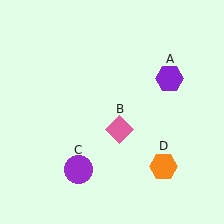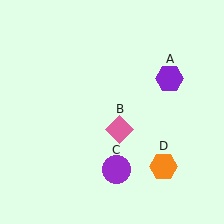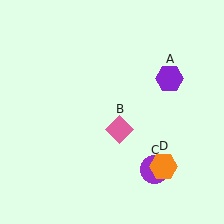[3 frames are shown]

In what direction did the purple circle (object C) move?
The purple circle (object C) moved right.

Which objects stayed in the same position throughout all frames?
Purple hexagon (object A) and pink diamond (object B) and orange hexagon (object D) remained stationary.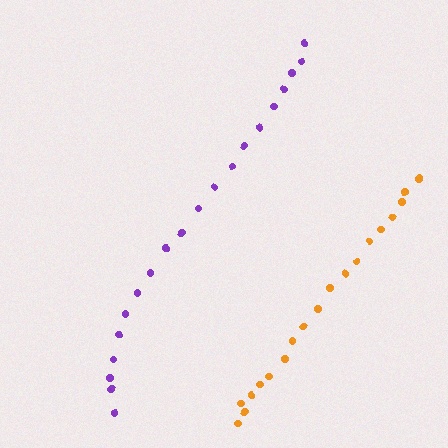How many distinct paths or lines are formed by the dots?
There are 2 distinct paths.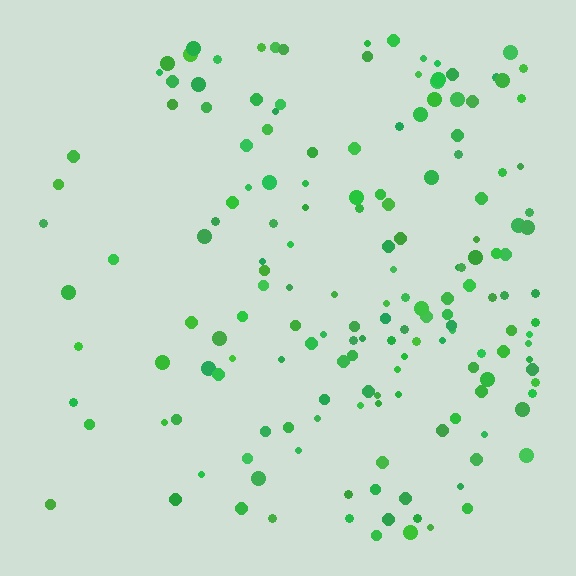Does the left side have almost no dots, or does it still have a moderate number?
Still a moderate number, just noticeably fewer than the right.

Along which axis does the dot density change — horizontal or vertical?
Horizontal.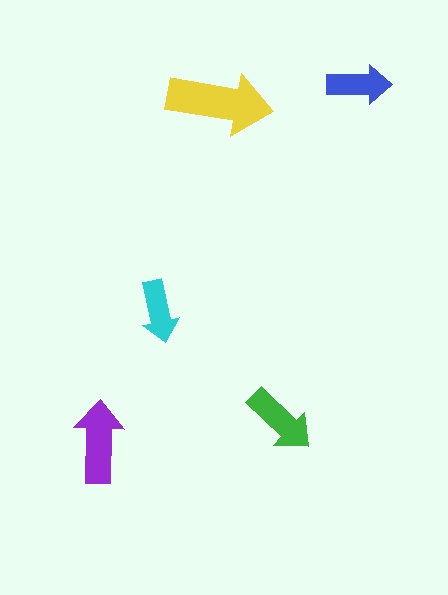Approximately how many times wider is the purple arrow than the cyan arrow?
About 1.5 times wider.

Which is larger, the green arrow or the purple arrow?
The purple one.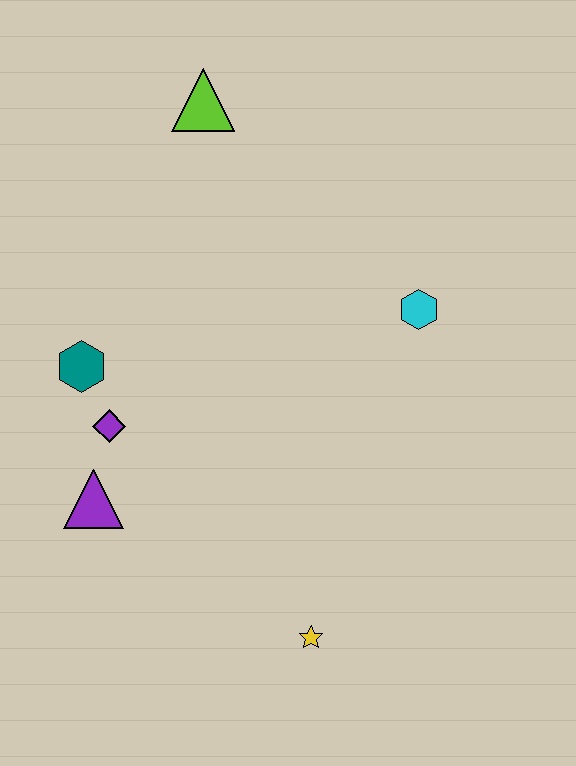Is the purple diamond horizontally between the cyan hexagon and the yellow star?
No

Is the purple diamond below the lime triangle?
Yes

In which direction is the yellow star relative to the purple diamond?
The yellow star is below the purple diamond.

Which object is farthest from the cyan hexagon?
The purple triangle is farthest from the cyan hexagon.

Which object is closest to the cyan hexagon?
The lime triangle is closest to the cyan hexagon.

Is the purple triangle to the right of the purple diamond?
No